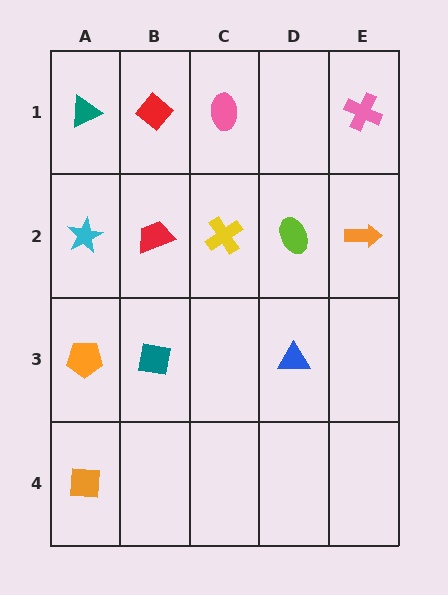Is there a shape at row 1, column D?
No, that cell is empty.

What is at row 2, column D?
A lime ellipse.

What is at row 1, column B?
A red diamond.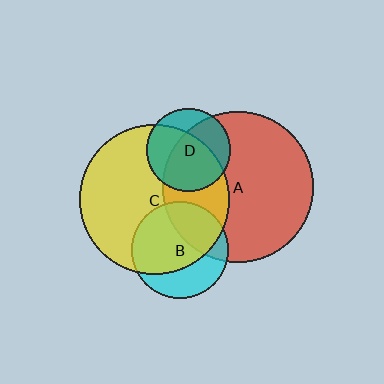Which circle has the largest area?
Circle A (red).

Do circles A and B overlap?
Yes.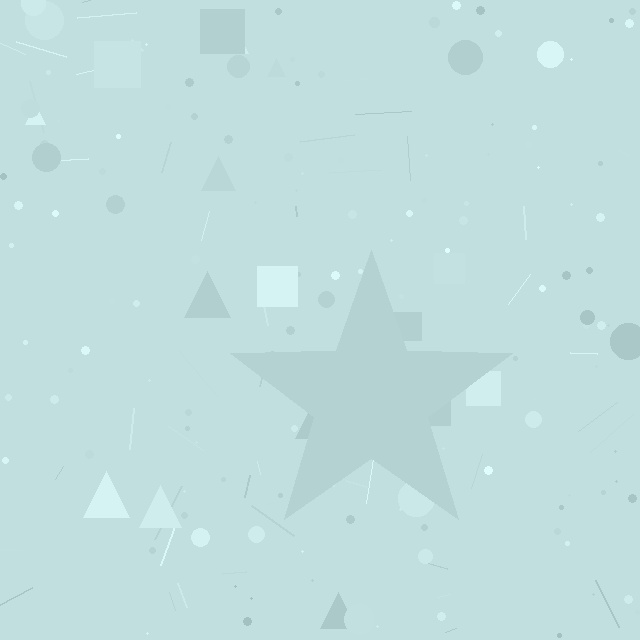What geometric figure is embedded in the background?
A star is embedded in the background.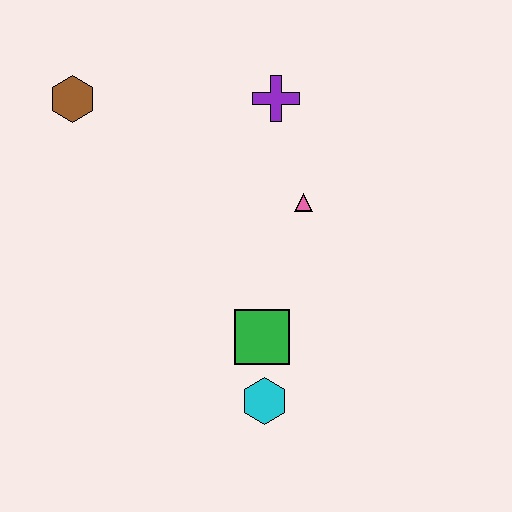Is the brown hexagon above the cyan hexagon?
Yes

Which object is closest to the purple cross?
The pink triangle is closest to the purple cross.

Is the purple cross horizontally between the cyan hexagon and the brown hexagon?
No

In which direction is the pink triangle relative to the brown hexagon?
The pink triangle is to the right of the brown hexagon.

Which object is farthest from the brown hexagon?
The cyan hexagon is farthest from the brown hexagon.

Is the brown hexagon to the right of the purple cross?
No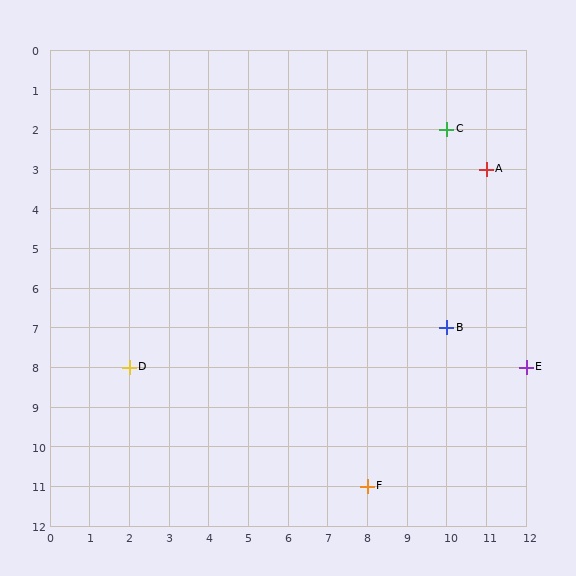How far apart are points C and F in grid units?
Points C and F are 2 columns and 9 rows apart (about 9.2 grid units diagonally).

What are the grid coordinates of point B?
Point B is at grid coordinates (10, 7).